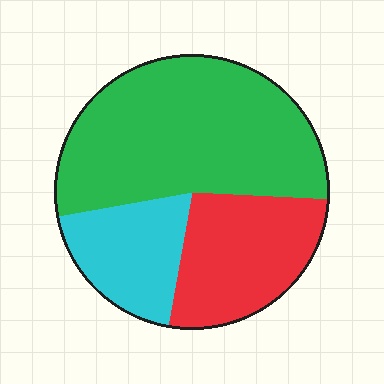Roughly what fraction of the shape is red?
Red covers roughly 25% of the shape.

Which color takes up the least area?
Cyan, at roughly 20%.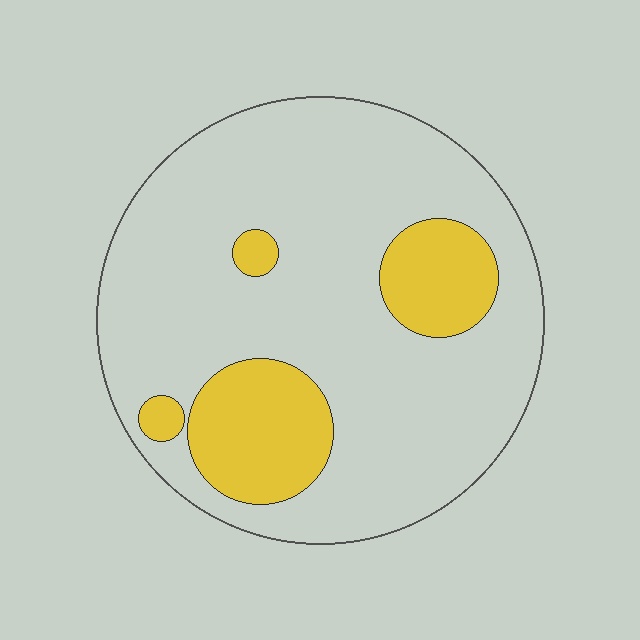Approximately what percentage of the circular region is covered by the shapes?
Approximately 20%.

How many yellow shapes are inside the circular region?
4.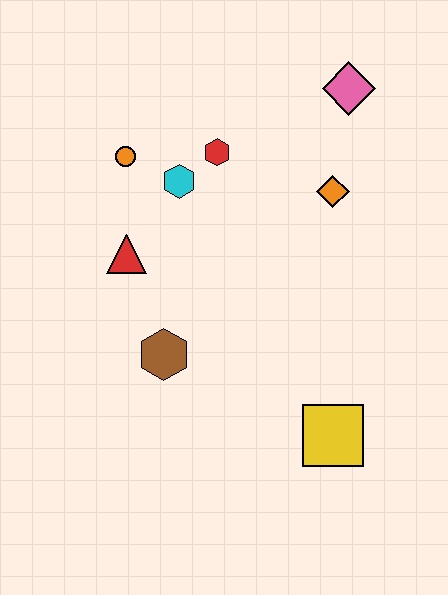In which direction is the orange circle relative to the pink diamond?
The orange circle is to the left of the pink diamond.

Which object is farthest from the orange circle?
The yellow square is farthest from the orange circle.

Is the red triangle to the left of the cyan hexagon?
Yes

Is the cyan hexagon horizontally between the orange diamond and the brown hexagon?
Yes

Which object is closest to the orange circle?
The cyan hexagon is closest to the orange circle.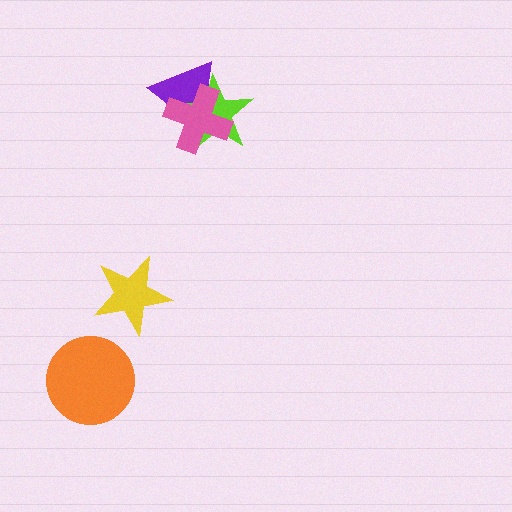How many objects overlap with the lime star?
2 objects overlap with the lime star.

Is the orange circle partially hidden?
No, no other shape covers it.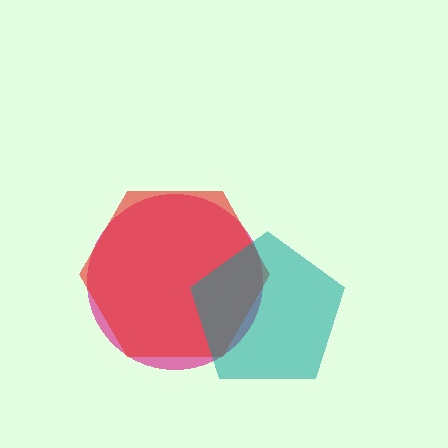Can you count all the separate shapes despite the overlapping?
Yes, there are 3 separate shapes.